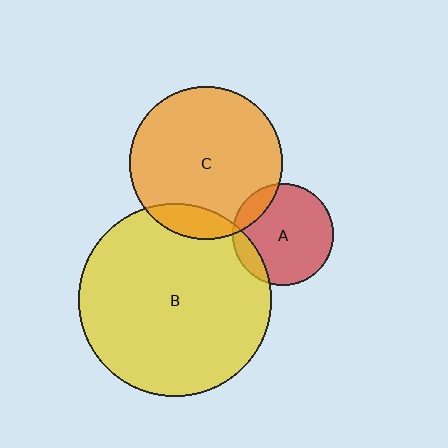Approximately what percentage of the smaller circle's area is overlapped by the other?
Approximately 15%.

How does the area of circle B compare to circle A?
Approximately 3.6 times.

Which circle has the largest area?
Circle B (yellow).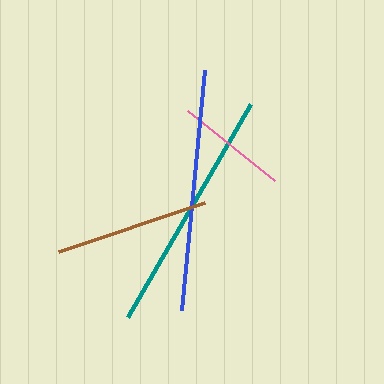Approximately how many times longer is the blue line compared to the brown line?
The blue line is approximately 1.6 times the length of the brown line.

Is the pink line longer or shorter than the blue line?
The blue line is longer than the pink line.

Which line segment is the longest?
The teal line is the longest at approximately 245 pixels.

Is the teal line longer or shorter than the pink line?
The teal line is longer than the pink line.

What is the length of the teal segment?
The teal segment is approximately 245 pixels long.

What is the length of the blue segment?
The blue segment is approximately 242 pixels long.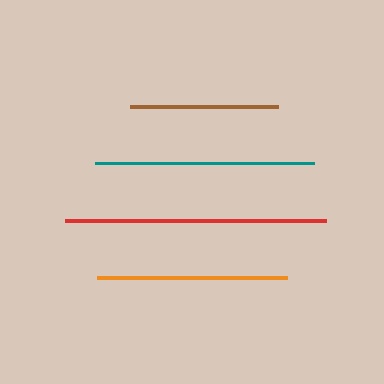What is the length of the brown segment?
The brown segment is approximately 148 pixels long.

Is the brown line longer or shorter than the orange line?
The orange line is longer than the brown line.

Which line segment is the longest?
The red line is the longest at approximately 260 pixels.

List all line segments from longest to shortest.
From longest to shortest: red, teal, orange, brown.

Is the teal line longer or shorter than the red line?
The red line is longer than the teal line.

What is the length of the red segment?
The red segment is approximately 260 pixels long.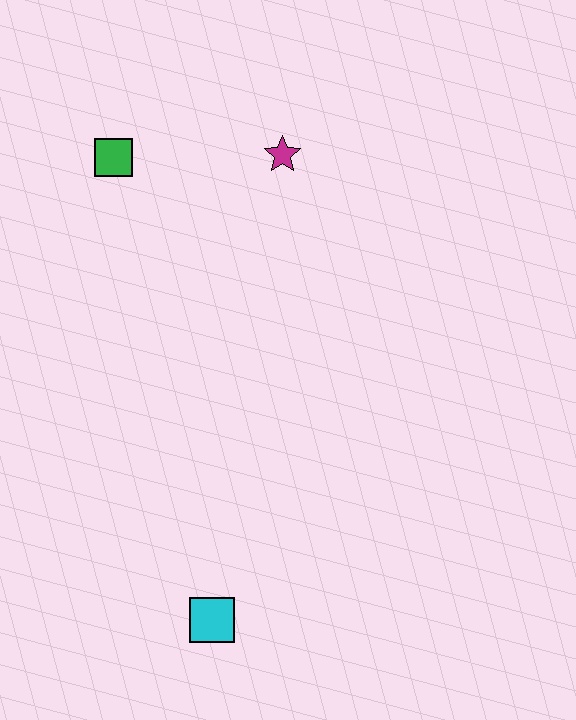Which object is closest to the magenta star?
The green square is closest to the magenta star.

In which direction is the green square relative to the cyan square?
The green square is above the cyan square.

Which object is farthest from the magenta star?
The cyan square is farthest from the magenta star.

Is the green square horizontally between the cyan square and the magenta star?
No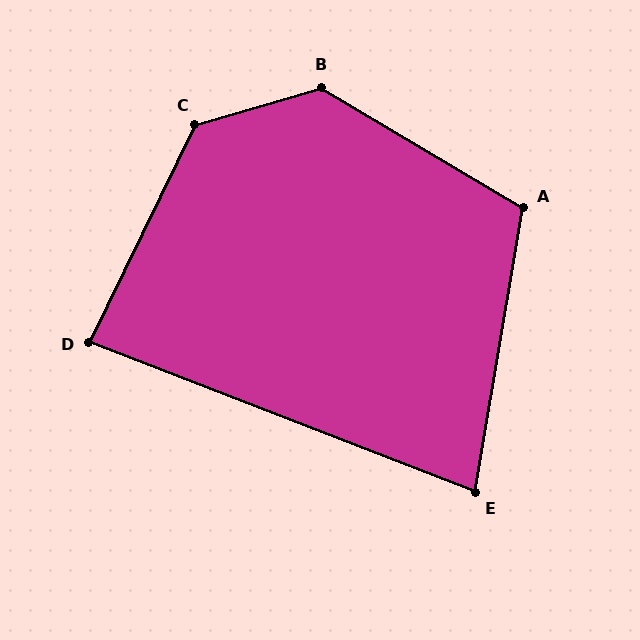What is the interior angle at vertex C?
Approximately 132 degrees (obtuse).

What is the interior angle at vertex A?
Approximately 111 degrees (obtuse).